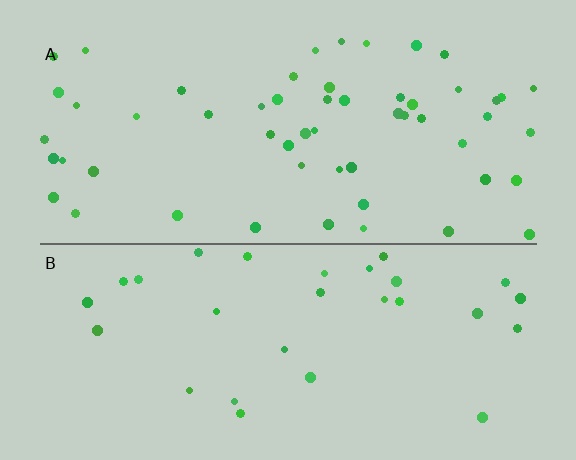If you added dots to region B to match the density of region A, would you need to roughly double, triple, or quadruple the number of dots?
Approximately double.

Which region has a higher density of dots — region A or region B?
A (the top).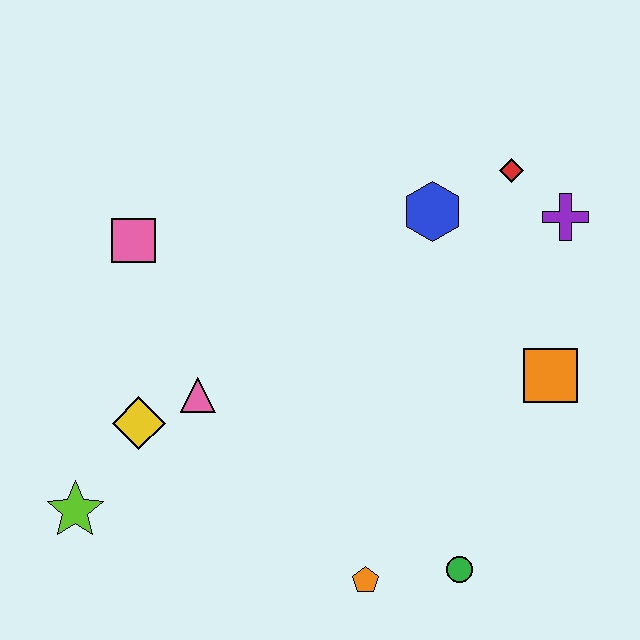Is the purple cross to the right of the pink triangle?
Yes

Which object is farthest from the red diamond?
The lime star is farthest from the red diamond.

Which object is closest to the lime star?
The yellow diamond is closest to the lime star.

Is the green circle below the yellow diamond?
Yes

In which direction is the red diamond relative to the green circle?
The red diamond is above the green circle.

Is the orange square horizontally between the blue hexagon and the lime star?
No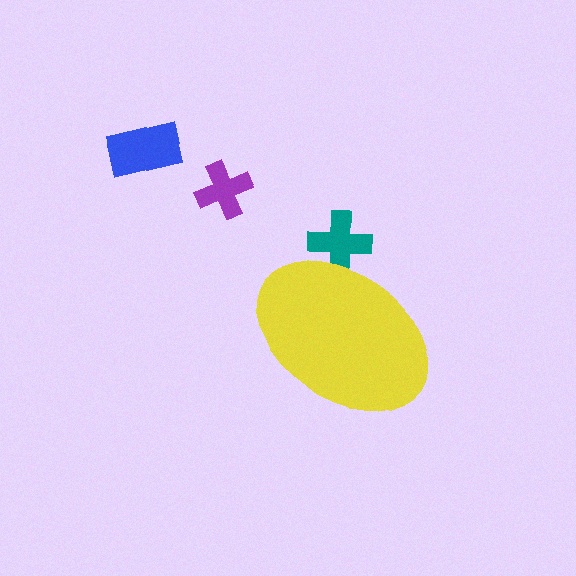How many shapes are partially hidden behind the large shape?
1 shape is partially hidden.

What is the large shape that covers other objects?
A yellow ellipse.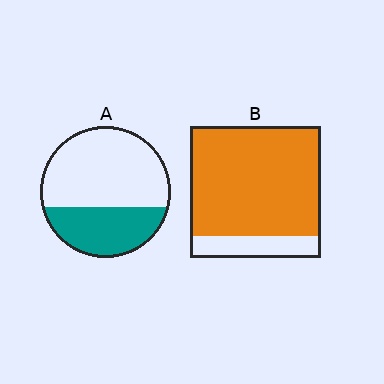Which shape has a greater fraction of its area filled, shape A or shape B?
Shape B.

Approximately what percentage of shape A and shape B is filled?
A is approximately 35% and B is approximately 85%.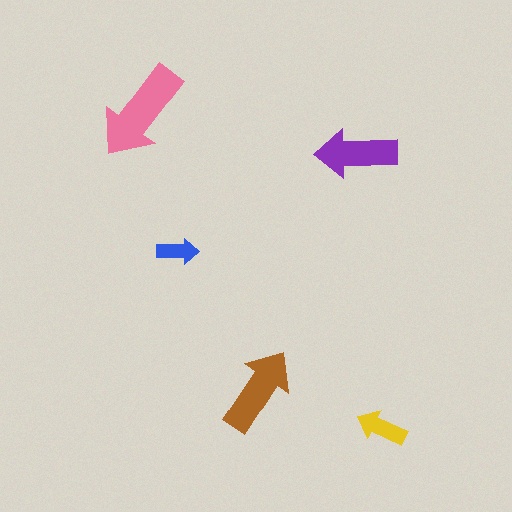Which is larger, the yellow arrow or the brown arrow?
The brown one.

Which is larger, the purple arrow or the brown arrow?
The brown one.